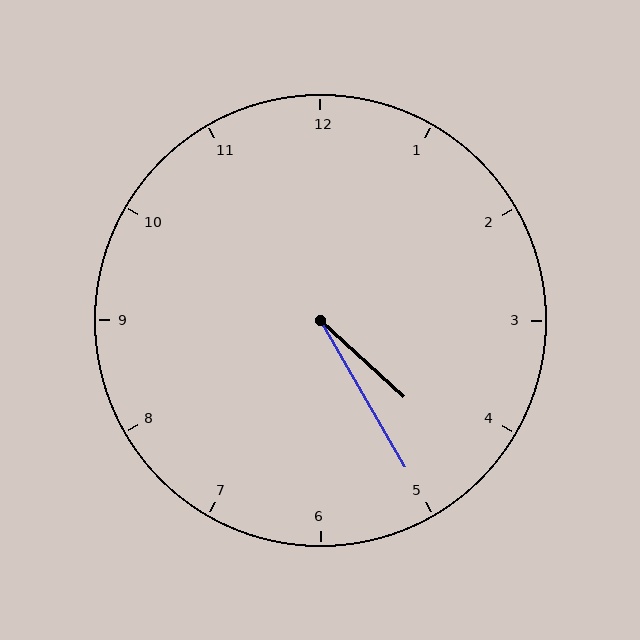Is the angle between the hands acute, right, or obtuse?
It is acute.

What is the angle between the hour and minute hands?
Approximately 18 degrees.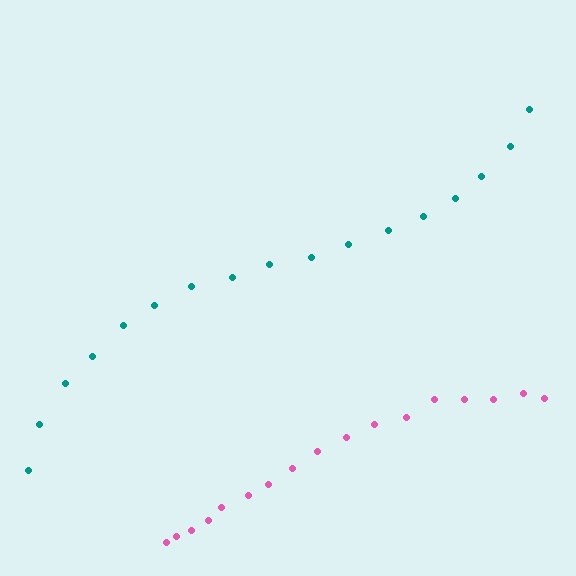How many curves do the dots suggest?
There are 2 distinct paths.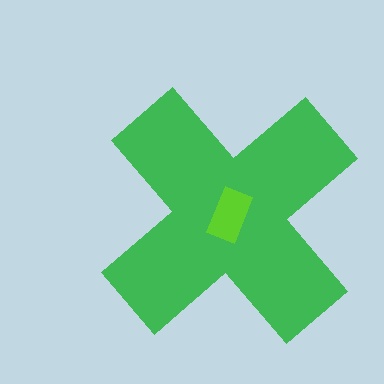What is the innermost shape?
The lime rectangle.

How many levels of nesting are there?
2.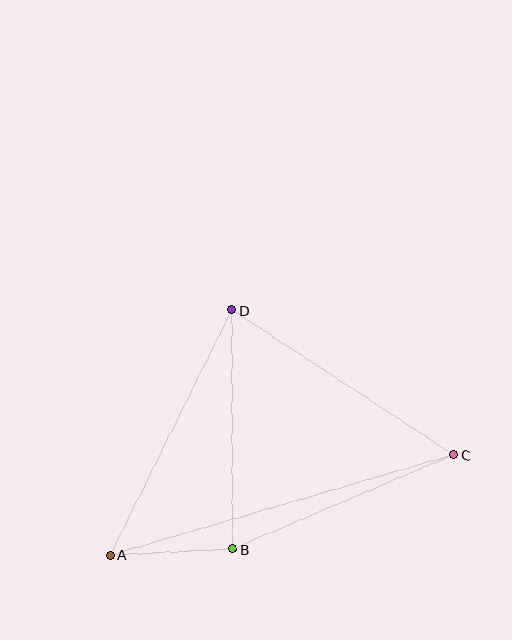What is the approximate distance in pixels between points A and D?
The distance between A and D is approximately 273 pixels.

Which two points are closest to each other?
Points A and B are closest to each other.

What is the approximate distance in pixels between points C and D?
The distance between C and D is approximately 265 pixels.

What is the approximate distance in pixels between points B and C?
The distance between B and C is approximately 240 pixels.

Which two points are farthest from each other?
Points A and C are farthest from each other.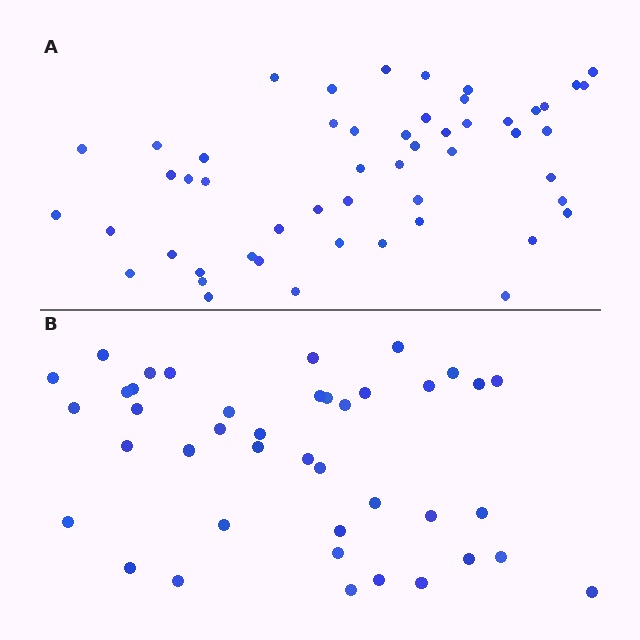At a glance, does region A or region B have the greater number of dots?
Region A (the top region) has more dots.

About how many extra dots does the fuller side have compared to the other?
Region A has roughly 12 or so more dots than region B.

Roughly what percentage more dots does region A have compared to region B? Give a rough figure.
About 25% more.